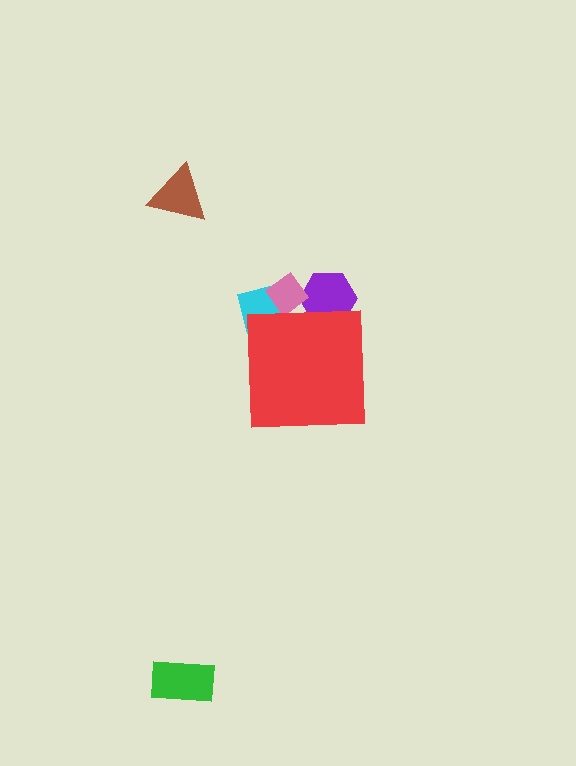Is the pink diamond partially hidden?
Yes, the pink diamond is partially hidden behind the red square.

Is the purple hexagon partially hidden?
Yes, the purple hexagon is partially hidden behind the red square.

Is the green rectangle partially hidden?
No, the green rectangle is fully visible.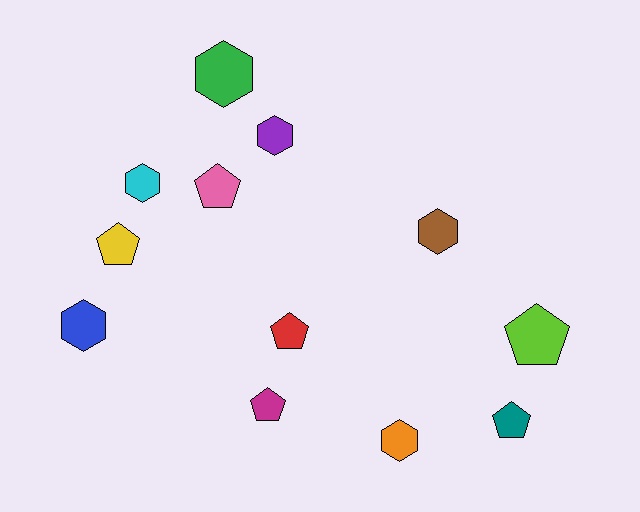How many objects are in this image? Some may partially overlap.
There are 12 objects.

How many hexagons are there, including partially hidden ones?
There are 6 hexagons.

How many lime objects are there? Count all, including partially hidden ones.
There is 1 lime object.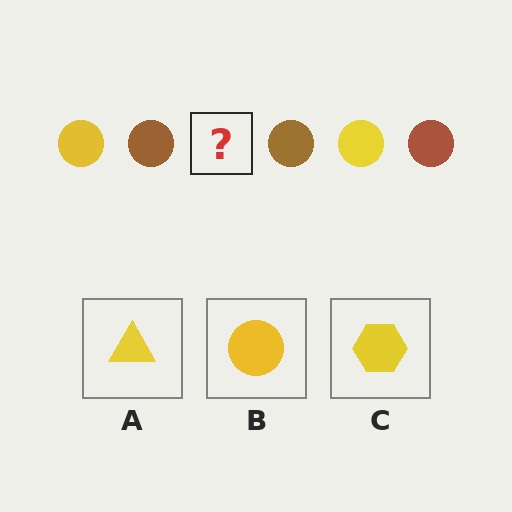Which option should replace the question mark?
Option B.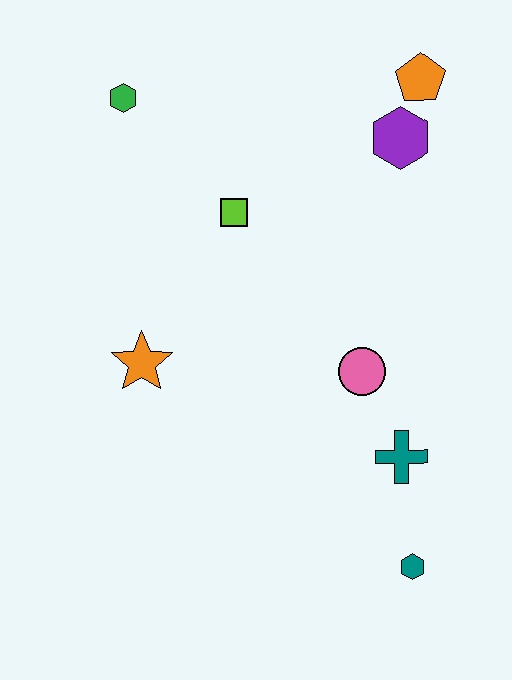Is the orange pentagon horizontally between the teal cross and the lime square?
No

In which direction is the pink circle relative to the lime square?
The pink circle is below the lime square.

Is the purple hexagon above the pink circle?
Yes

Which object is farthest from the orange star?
The orange pentagon is farthest from the orange star.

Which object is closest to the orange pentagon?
The purple hexagon is closest to the orange pentagon.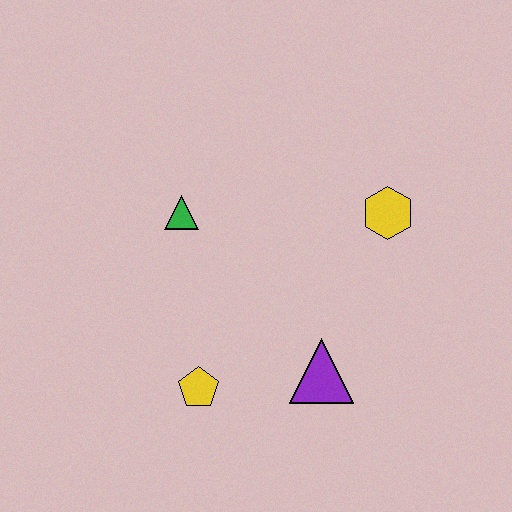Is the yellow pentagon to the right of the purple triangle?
No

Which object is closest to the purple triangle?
The yellow pentagon is closest to the purple triangle.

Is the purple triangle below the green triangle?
Yes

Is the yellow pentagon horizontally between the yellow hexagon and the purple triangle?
No